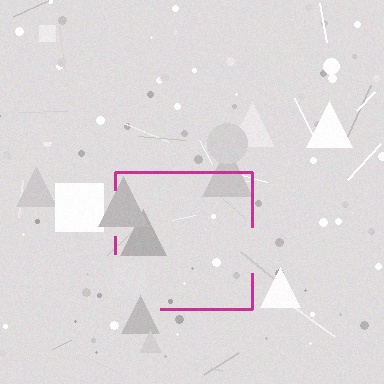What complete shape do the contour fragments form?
The contour fragments form a square.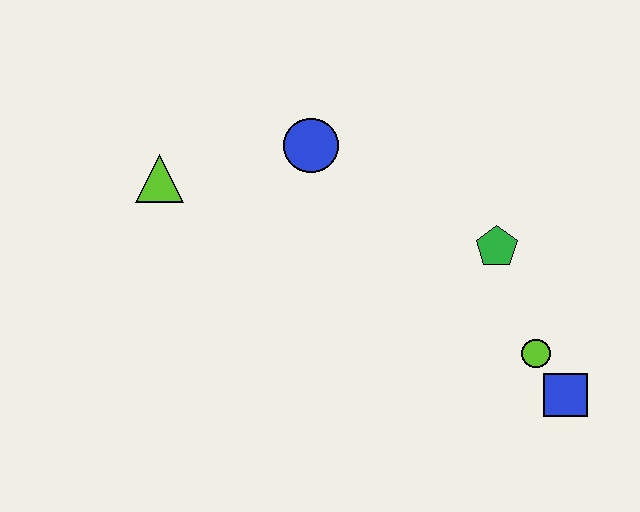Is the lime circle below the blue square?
No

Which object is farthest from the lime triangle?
The blue square is farthest from the lime triangle.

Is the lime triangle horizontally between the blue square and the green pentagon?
No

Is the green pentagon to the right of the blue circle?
Yes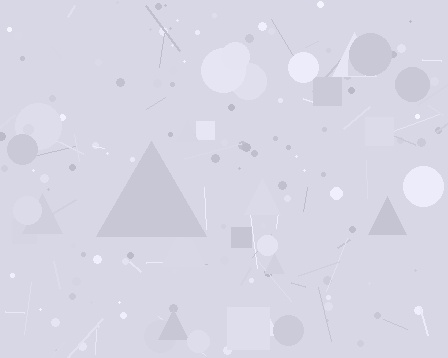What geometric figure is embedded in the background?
A triangle is embedded in the background.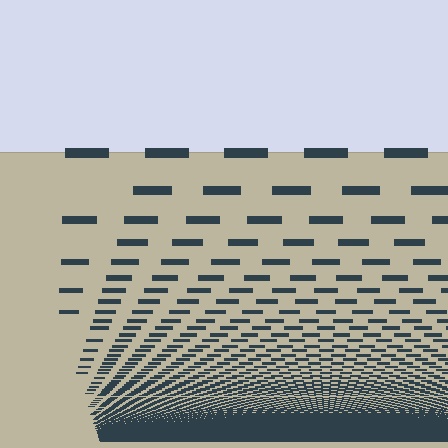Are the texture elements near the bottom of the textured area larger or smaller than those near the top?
Smaller. The gradient is inverted — elements near the bottom are smaller and denser.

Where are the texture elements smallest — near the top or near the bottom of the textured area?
Near the bottom.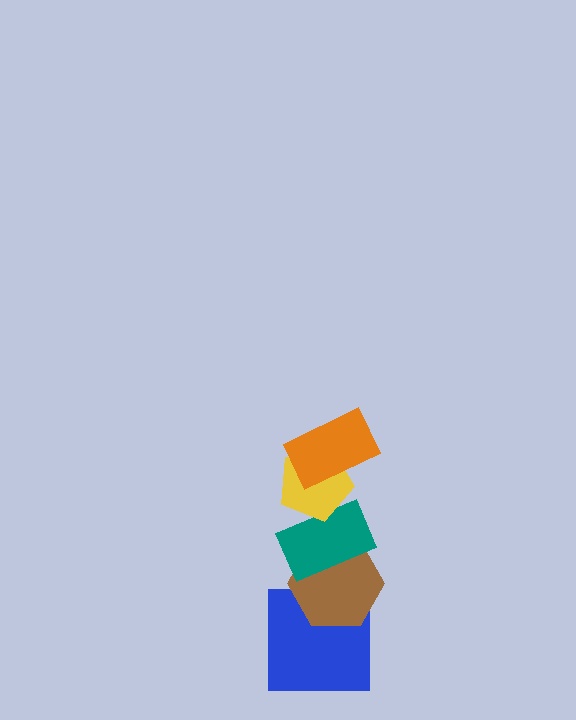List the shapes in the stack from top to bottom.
From top to bottom: the orange rectangle, the yellow pentagon, the teal rectangle, the brown hexagon, the blue square.